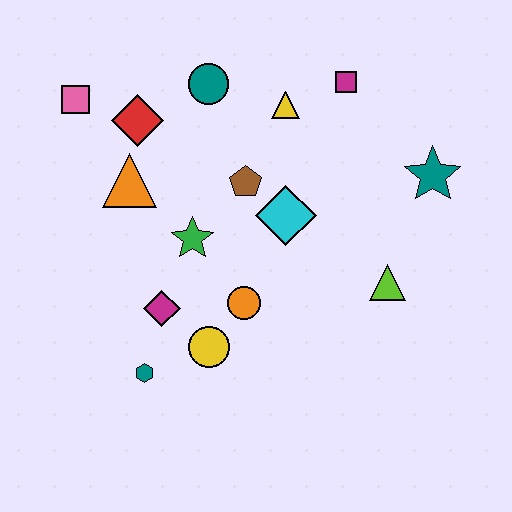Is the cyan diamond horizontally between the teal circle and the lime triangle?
Yes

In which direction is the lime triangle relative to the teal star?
The lime triangle is below the teal star.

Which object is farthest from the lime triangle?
The pink square is farthest from the lime triangle.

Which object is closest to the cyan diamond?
The brown pentagon is closest to the cyan diamond.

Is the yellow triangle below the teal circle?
Yes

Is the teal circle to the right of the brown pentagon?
No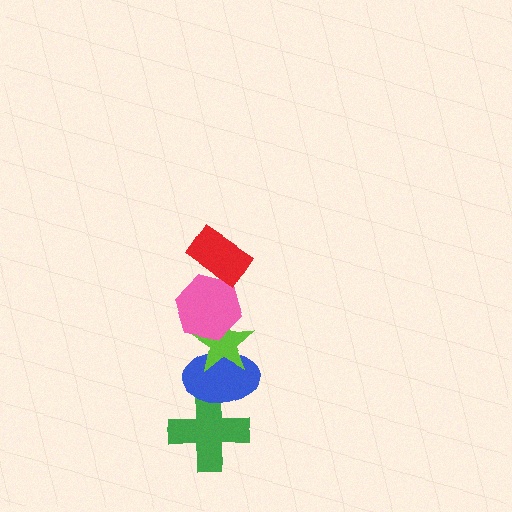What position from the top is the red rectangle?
The red rectangle is 1st from the top.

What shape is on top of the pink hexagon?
The red rectangle is on top of the pink hexagon.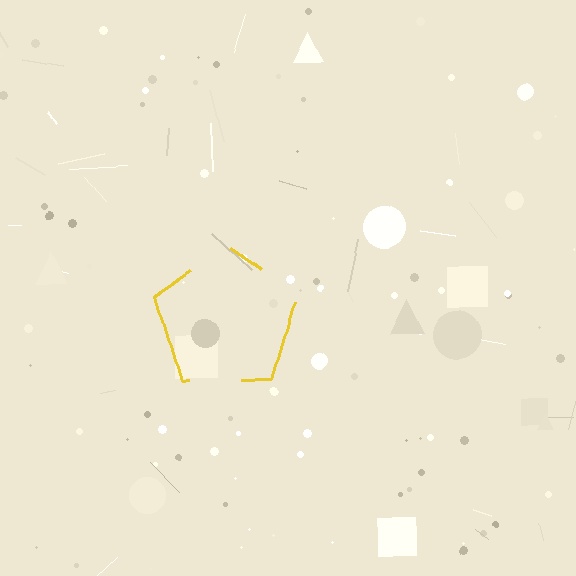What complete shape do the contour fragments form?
The contour fragments form a pentagon.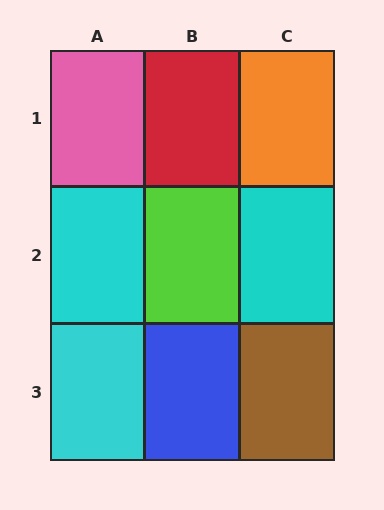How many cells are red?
1 cell is red.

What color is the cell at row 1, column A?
Pink.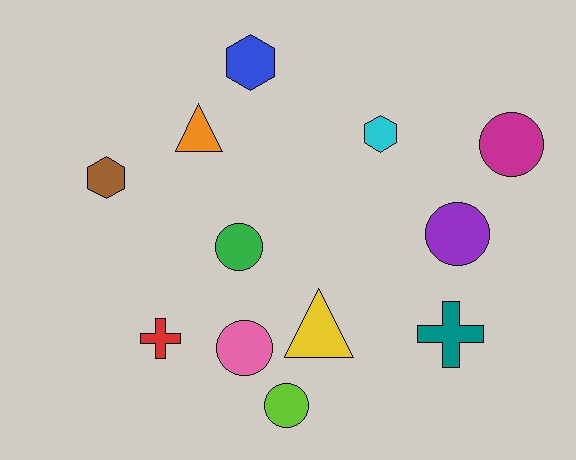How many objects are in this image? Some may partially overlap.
There are 12 objects.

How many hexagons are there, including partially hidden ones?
There are 3 hexagons.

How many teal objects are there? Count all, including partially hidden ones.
There is 1 teal object.